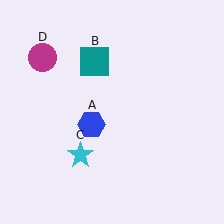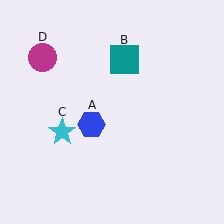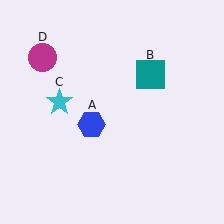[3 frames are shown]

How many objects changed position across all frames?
2 objects changed position: teal square (object B), cyan star (object C).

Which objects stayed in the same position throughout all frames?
Blue hexagon (object A) and magenta circle (object D) remained stationary.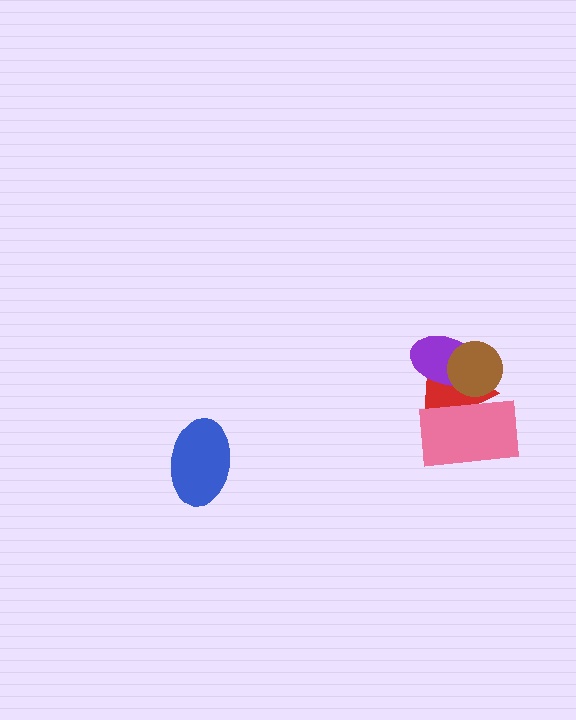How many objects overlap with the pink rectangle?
2 objects overlap with the pink rectangle.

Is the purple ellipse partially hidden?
Yes, it is partially covered by another shape.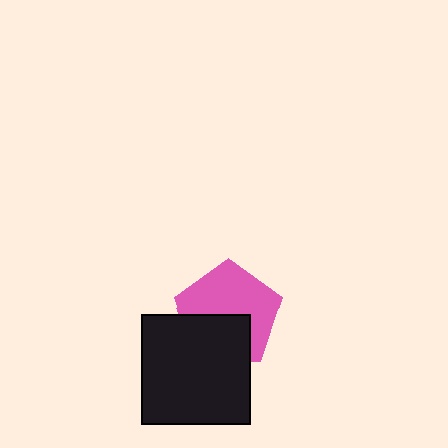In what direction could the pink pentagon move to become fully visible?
The pink pentagon could move up. That would shift it out from behind the black square entirely.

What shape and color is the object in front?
The object in front is a black square.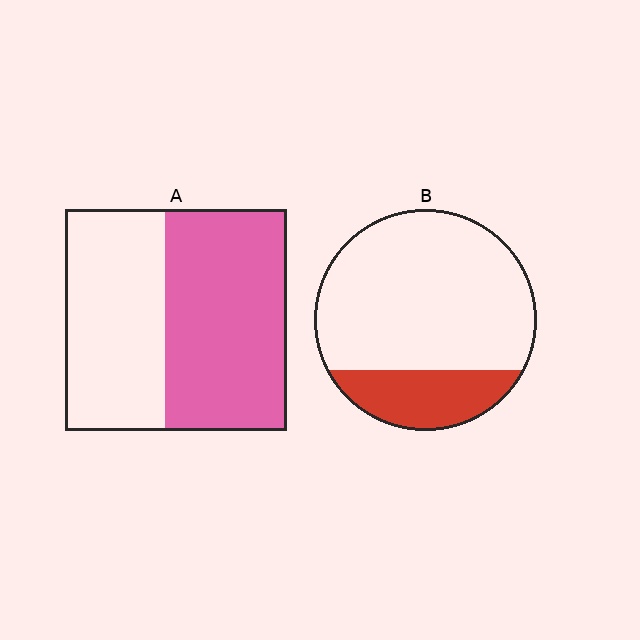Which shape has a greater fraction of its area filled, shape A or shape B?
Shape A.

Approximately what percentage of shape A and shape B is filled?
A is approximately 55% and B is approximately 20%.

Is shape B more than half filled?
No.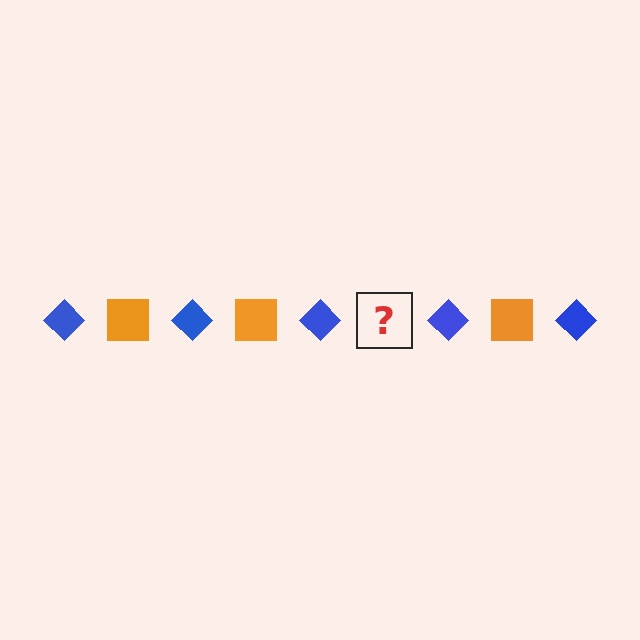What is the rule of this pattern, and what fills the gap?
The rule is that the pattern alternates between blue diamond and orange square. The gap should be filled with an orange square.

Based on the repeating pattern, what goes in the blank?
The blank should be an orange square.